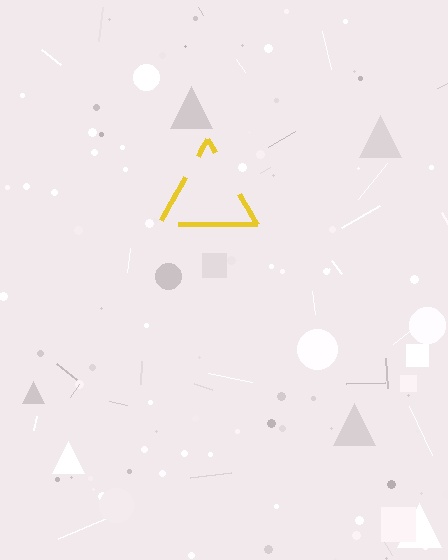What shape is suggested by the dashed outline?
The dashed outline suggests a triangle.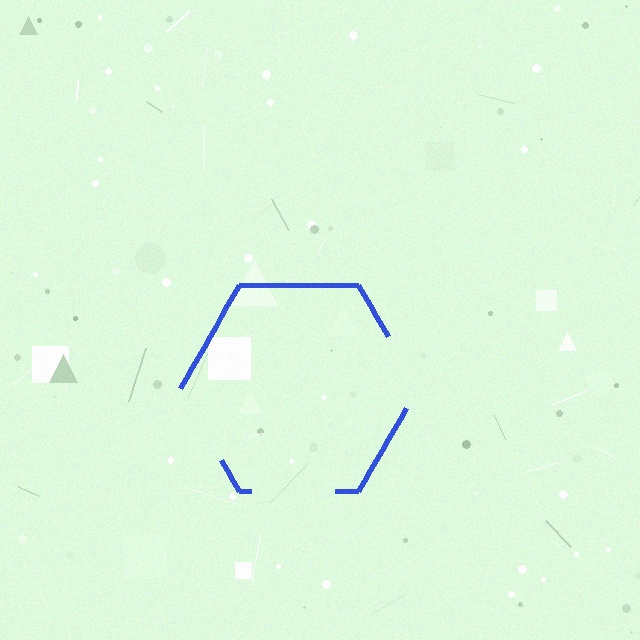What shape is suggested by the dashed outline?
The dashed outline suggests a hexagon.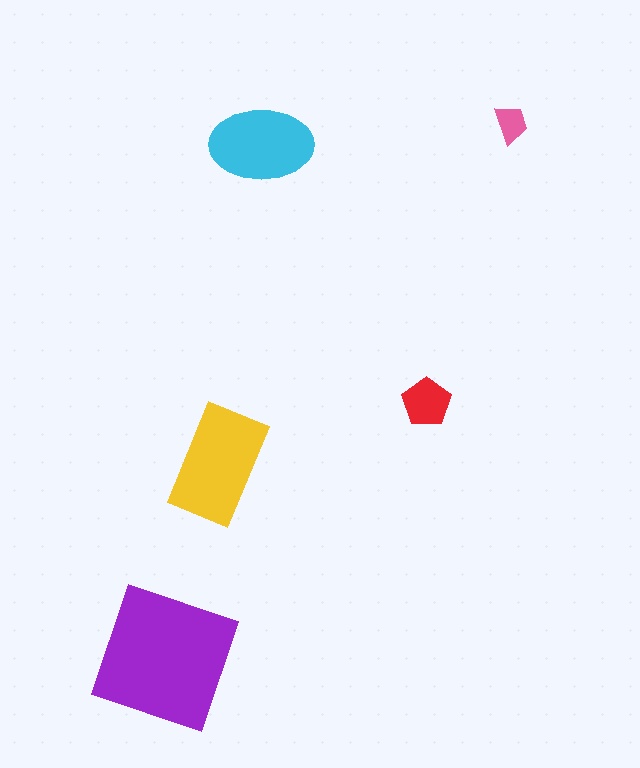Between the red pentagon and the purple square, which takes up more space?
The purple square.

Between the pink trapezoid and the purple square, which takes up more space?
The purple square.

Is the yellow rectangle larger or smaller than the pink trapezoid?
Larger.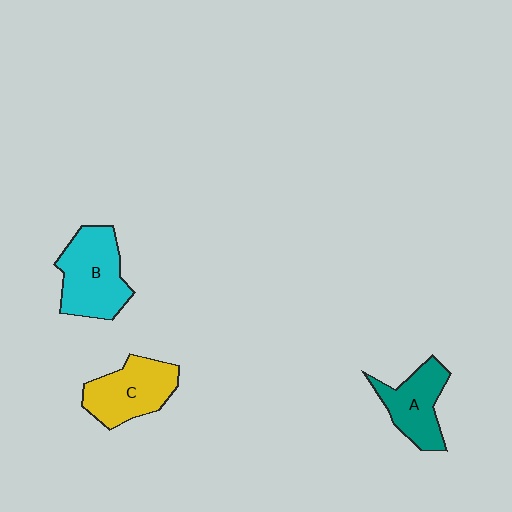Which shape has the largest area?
Shape B (cyan).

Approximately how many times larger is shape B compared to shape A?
Approximately 1.3 times.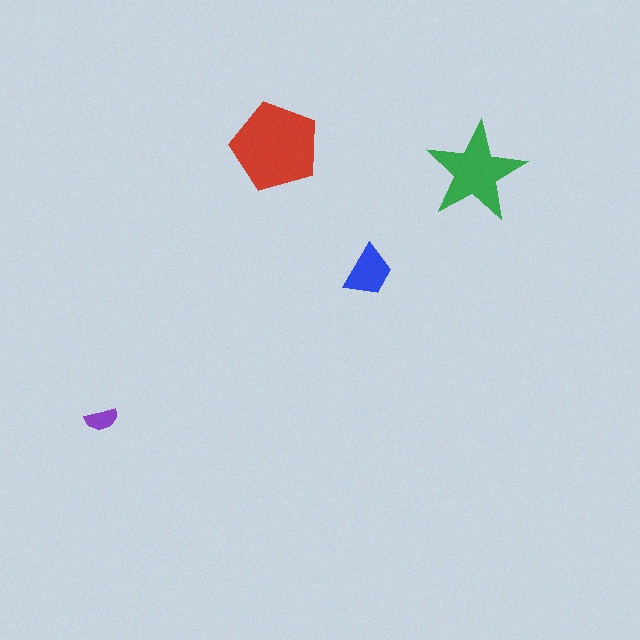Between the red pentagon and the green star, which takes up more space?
The red pentagon.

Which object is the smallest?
The purple semicircle.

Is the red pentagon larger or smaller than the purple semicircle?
Larger.